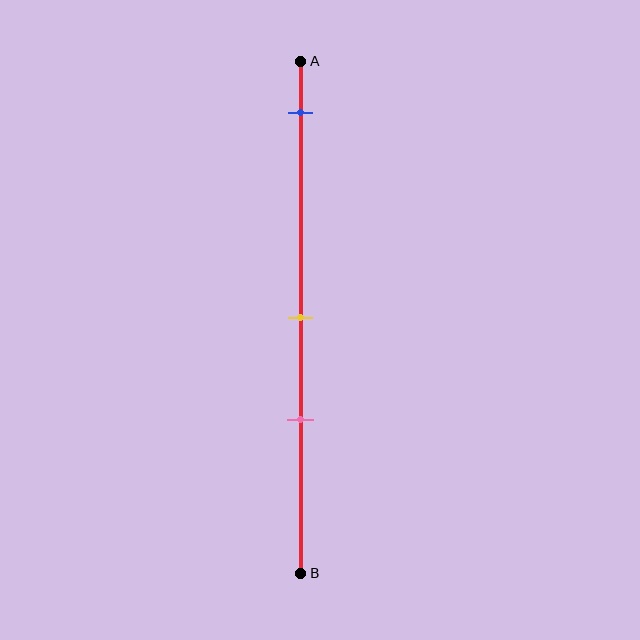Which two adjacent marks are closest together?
The yellow and pink marks are the closest adjacent pair.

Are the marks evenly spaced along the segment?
No, the marks are not evenly spaced.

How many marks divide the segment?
There are 3 marks dividing the segment.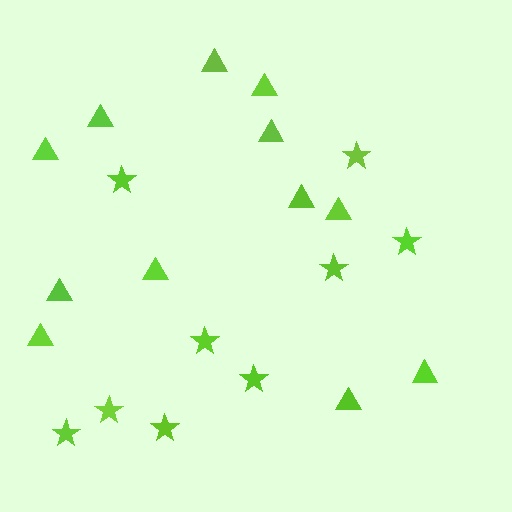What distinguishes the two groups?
There are 2 groups: one group of stars (9) and one group of triangles (12).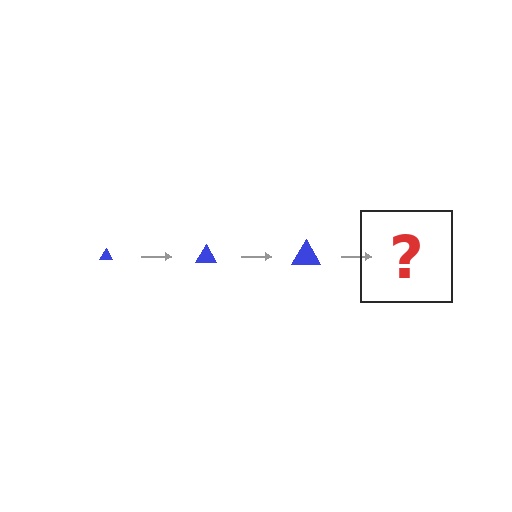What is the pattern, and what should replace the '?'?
The pattern is that the triangle gets progressively larger each step. The '?' should be a blue triangle, larger than the previous one.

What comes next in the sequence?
The next element should be a blue triangle, larger than the previous one.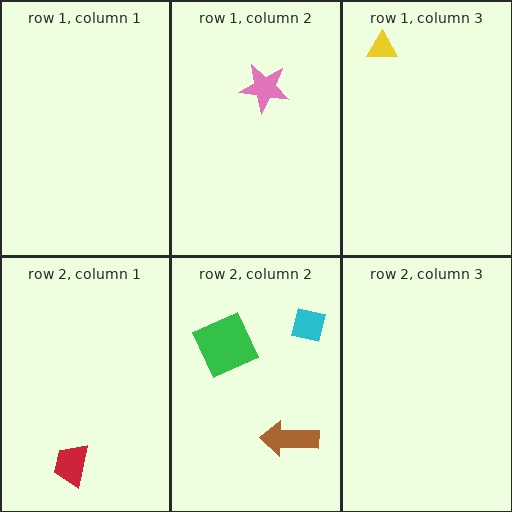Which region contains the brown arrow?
The row 2, column 2 region.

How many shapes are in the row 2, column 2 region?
3.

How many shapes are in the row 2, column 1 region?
1.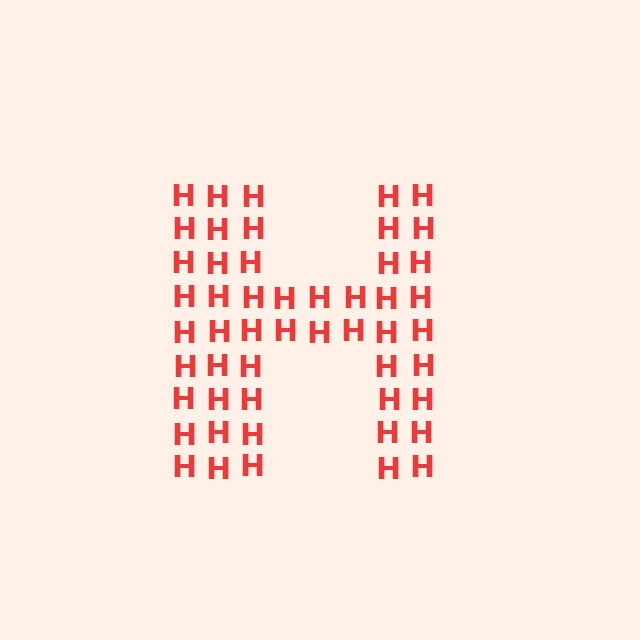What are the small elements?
The small elements are letter H's.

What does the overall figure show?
The overall figure shows the letter H.